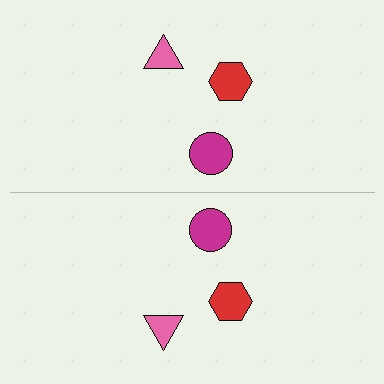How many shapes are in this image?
There are 6 shapes in this image.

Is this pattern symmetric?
Yes, this pattern has bilateral (reflection) symmetry.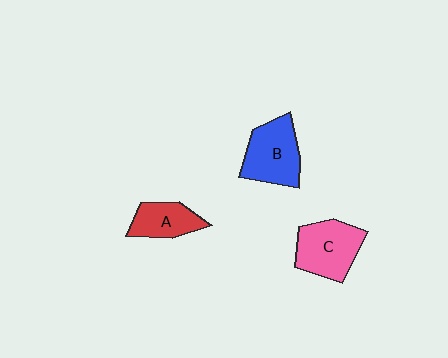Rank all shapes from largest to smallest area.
From largest to smallest: C (pink), B (blue), A (red).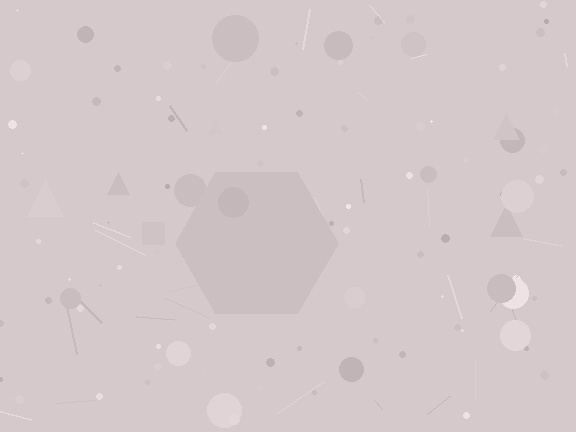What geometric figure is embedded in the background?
A hexagon is embedded in the background.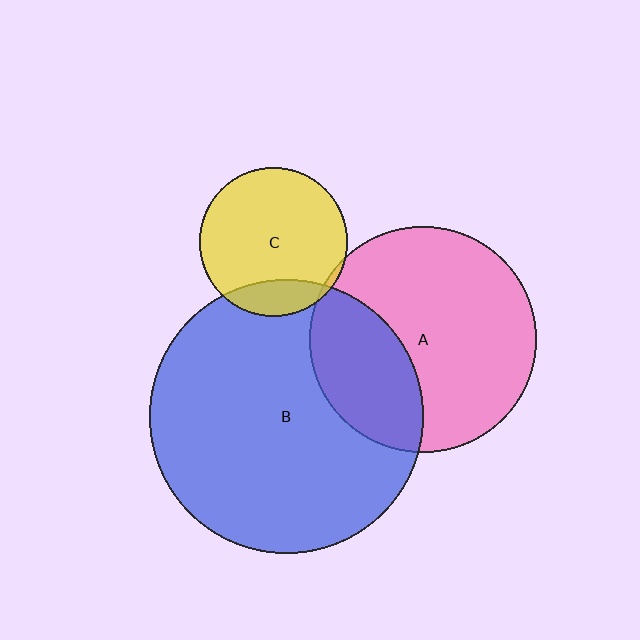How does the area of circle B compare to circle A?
Approximately 1.5 times.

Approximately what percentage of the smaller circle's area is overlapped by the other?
Approximately 15%.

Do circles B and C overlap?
Yes.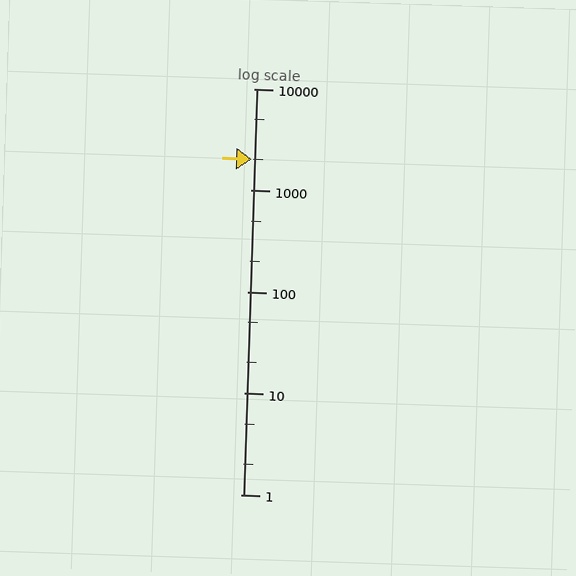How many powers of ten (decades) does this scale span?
The scale spans 4 decades, from 1 to 10000.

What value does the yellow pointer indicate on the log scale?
The pointer indicates approximately 2000.